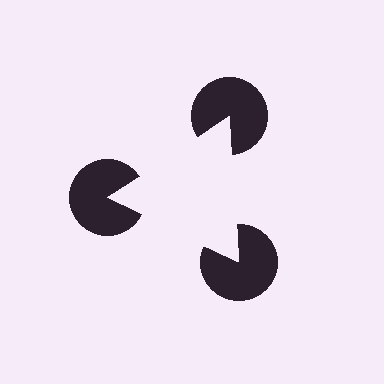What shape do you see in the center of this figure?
An illusory triangle — its edges are inferred from the aligned wedge cuts in the pac-man discs, not physically drawn.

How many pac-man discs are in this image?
There are 3 — one at each vertex of the illusory triangle.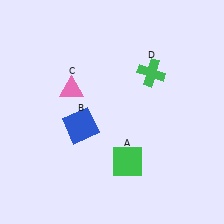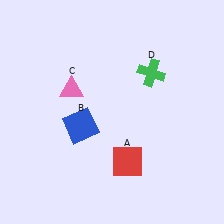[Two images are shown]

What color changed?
The square (A) changed from green in Image 1 to red in Image 2.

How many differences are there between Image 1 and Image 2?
There is 1 difference between the two images.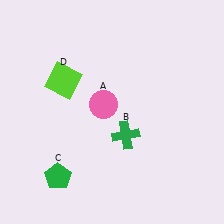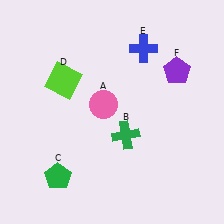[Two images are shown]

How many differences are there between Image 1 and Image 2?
There are 2 differences between the two images.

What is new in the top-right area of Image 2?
A purple pentagon (F) was added in the top-right area of Image 2.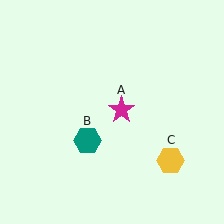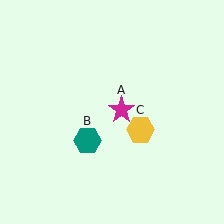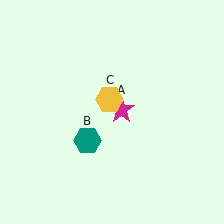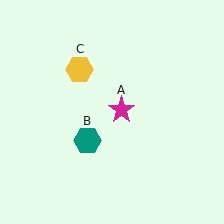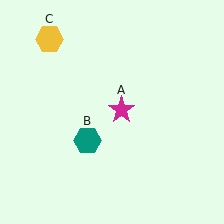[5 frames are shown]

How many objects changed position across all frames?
1 object changed position: yellow hexagon (object C).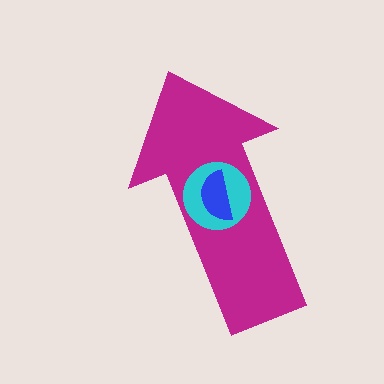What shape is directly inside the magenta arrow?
The cyan circle.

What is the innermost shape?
The blue semicircle.